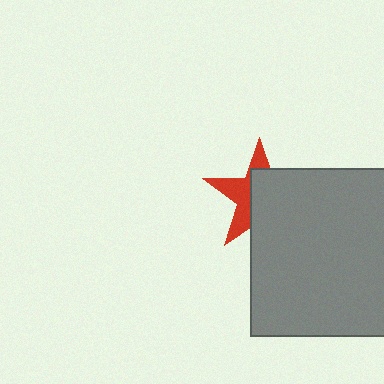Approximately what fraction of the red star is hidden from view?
Roughly 60% of the red star is hidden behind the gray rectangle.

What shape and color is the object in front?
The object in front is a gray rectangle.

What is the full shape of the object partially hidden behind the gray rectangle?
The partially hidden object is a red star.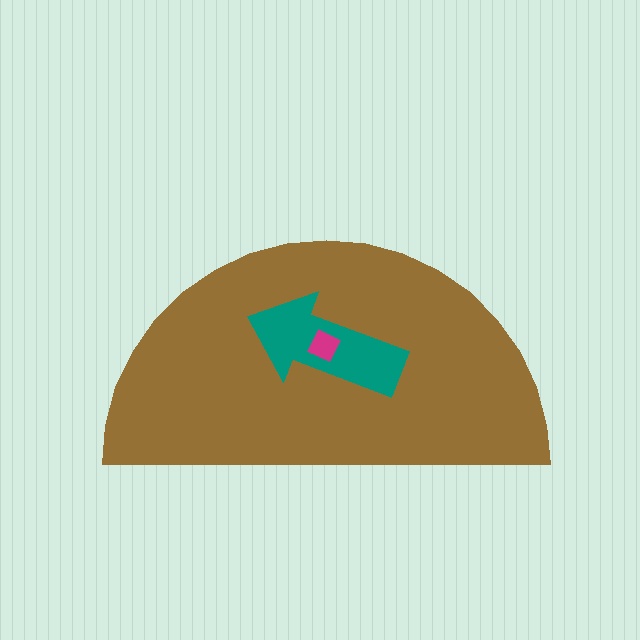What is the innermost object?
The magenta square.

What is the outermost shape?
The brown semicircle.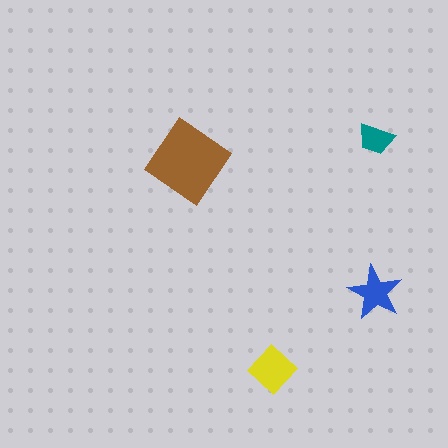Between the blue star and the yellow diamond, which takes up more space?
The yellow diamond.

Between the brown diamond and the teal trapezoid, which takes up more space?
The brown diamond.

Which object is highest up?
The teal trapezoid is topmost.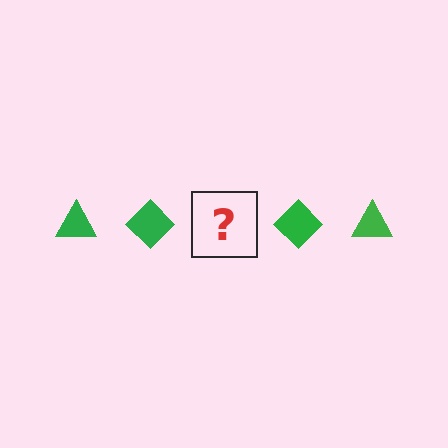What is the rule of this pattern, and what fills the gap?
The rule is that the pattern cycles through triangle, diamond shapes in green. The gap should be filled with a green triangle.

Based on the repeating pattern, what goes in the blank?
The blank should be a green triangle.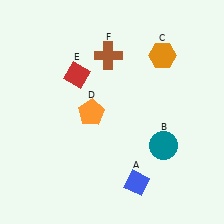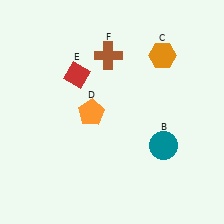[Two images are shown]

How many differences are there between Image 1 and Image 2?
There is 1 difference between the two images.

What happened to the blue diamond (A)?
The blue diamond (A) was removed in Image 2. It was in the bottom-right area of Image 1.